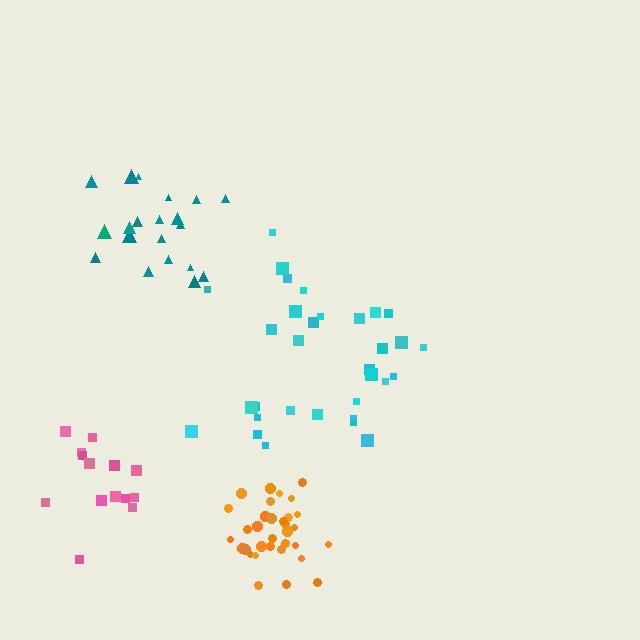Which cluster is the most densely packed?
Orange.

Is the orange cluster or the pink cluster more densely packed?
Orange.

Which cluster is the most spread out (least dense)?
Cyan.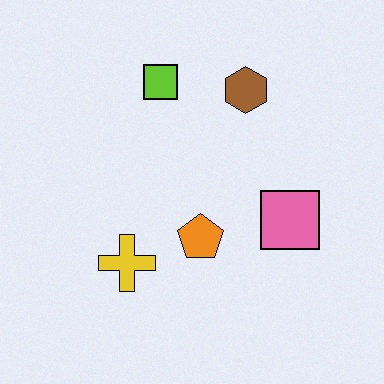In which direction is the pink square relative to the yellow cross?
The pink square is to the right of the yellow cross.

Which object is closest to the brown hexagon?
The lime square is closest to the brown hexagon.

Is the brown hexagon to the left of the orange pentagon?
No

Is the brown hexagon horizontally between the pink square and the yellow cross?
Yes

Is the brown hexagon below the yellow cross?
No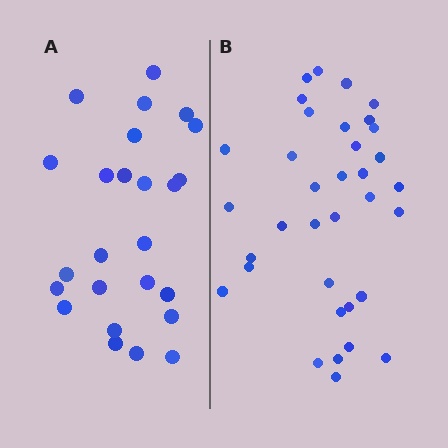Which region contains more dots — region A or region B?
Region B (the right region) has more dots.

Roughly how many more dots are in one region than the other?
Region B has roughly 10 or so more dots than region A.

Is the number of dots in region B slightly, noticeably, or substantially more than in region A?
Region B has noticeably more, but not dramatically so. The ratio is roughly 1.4 to 1.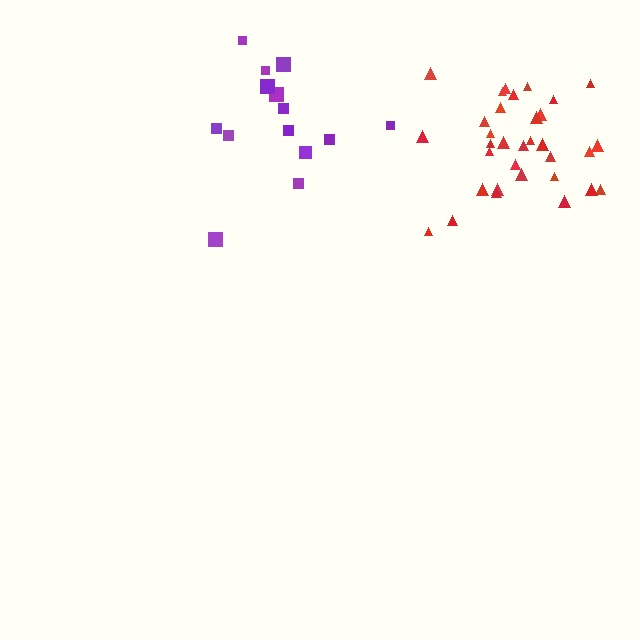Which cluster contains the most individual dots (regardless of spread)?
Red (33).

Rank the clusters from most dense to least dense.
red, purple.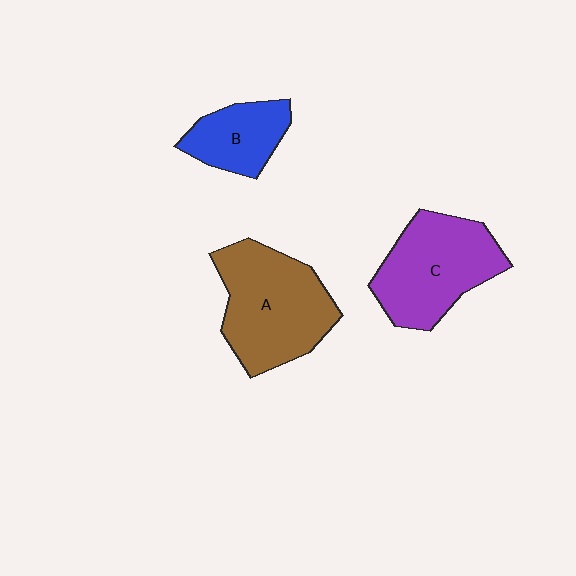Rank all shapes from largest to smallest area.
From largest to smallest: A (brown), C (purple), B (blue).